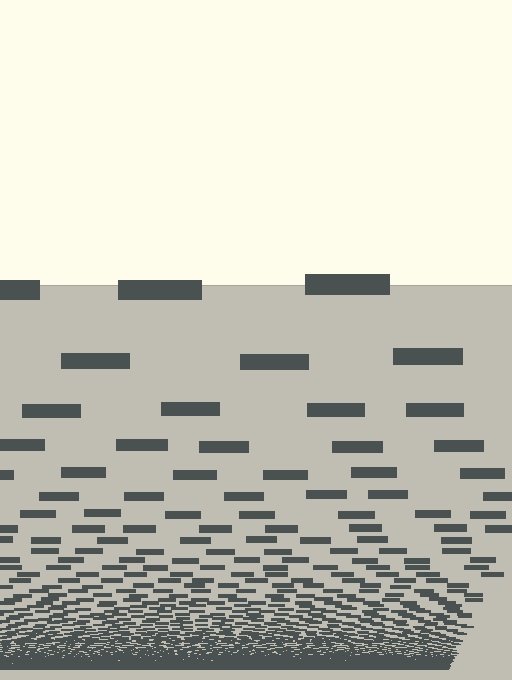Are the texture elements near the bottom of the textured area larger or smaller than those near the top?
Smaller. The gradient is inverted — elements near the bottom are smaller and denser.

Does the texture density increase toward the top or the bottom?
Density increases toward the bottom.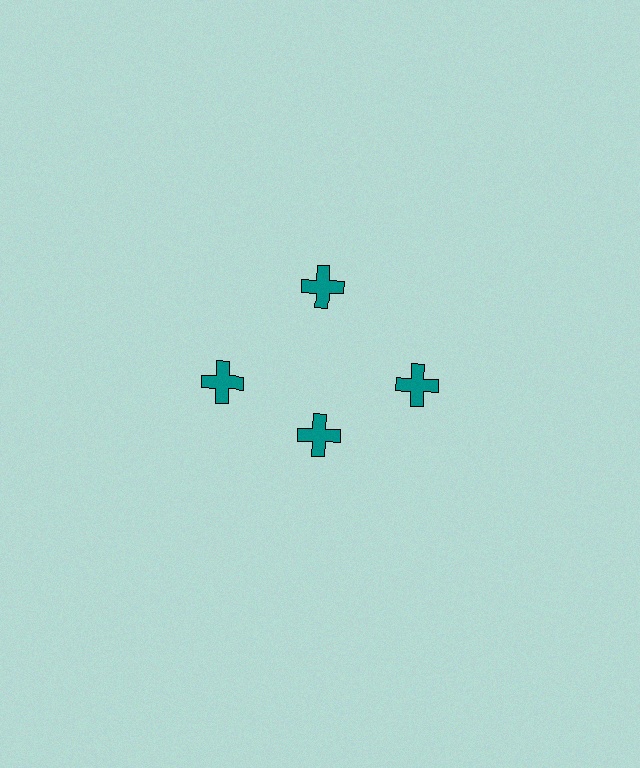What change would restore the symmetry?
The symmetry would be restored by moving it outward, back onto the ring so that all 4 crosses sit at equal angles and equal distance from the center.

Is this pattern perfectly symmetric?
No. The 4 teal crosses are arranged in a ring, but one element near the 6 o'clock position is pulled inward toward the center, breaking the 4-fold rotational symmetry.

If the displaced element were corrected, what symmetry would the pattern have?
It would have 4-fold rotational symmetry — the pattern would map onto itself every 90 degrees.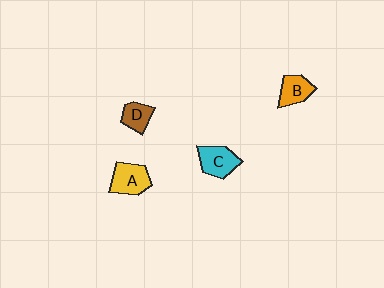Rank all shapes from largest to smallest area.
From largest to smallest: A (yellow), C (cyan), B (orange), D (brown).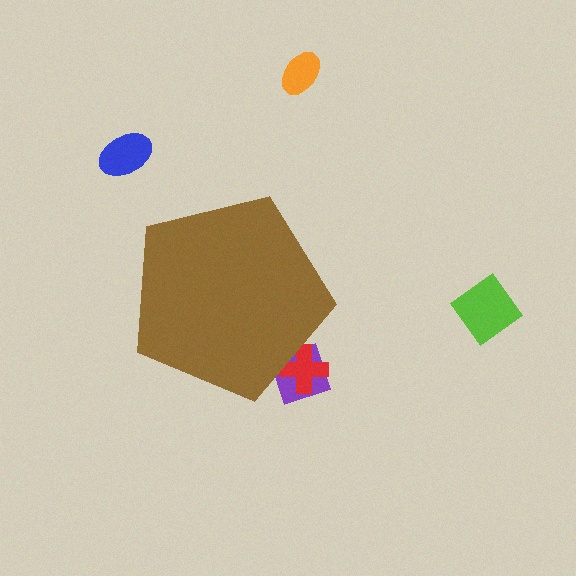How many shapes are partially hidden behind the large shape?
2 shapes are partially hidden.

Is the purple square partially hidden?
Yes, the purple square is partially hidden behind the brown pentagon.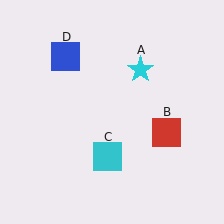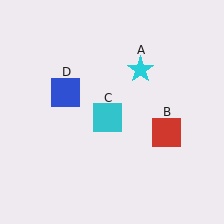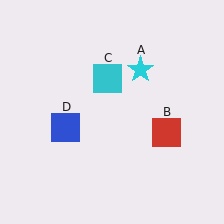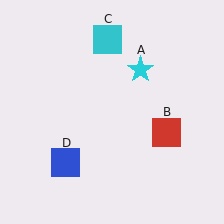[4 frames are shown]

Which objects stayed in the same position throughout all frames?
Cyan star (object A) and red square (object B) remained stationary.